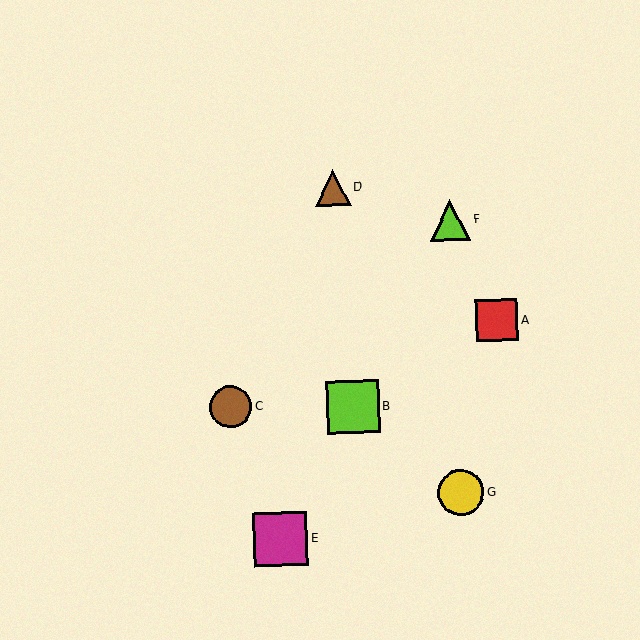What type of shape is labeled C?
Shape C is a brown circle.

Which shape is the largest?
The magenta square (labeled E) is the largest.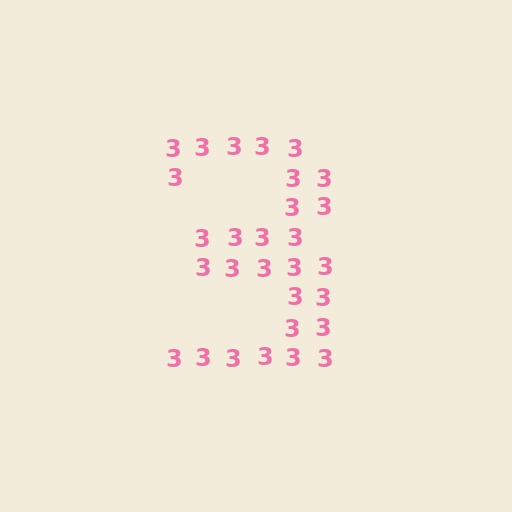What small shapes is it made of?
It is made of small digit 3's.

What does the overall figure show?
The overall figure shows the digit 3.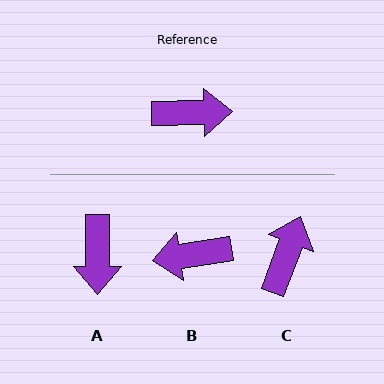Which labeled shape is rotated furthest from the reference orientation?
B, about 172 degrees away.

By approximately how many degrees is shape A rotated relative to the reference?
Approximately 91 degrees clockwise.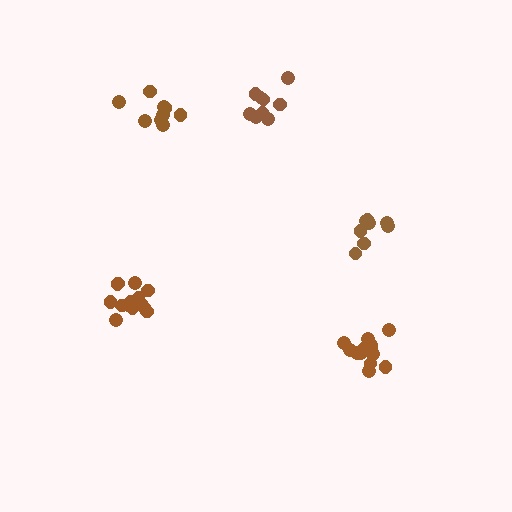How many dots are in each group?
Group 1: 13 dots, Group 2: 9 dots, Group 3: 14 dots, Group 4: 9 dots, Group 5: 9 dots (54 total).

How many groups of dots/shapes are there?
There are 5 groups.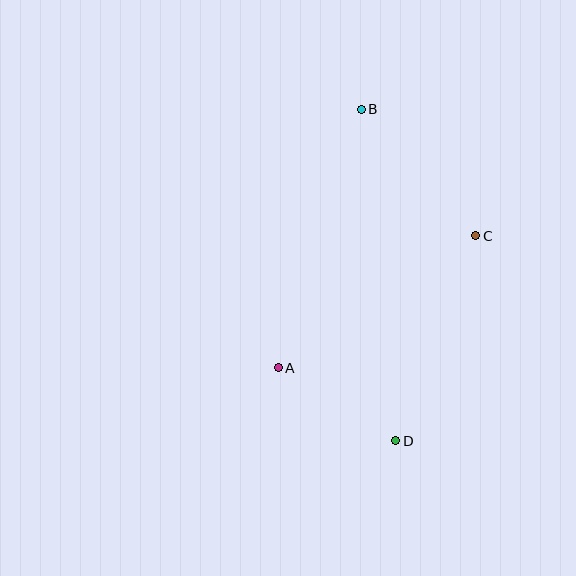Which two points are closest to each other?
Points A and D are closest to each other.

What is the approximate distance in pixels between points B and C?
The distance between B and C is approximately 170 pixels.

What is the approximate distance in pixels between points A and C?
The distance between A and C is approximately 237 pixels.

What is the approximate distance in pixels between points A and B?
The distance between A and B is approximately 271 pixels.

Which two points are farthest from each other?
Points B and D are farthest from each other.